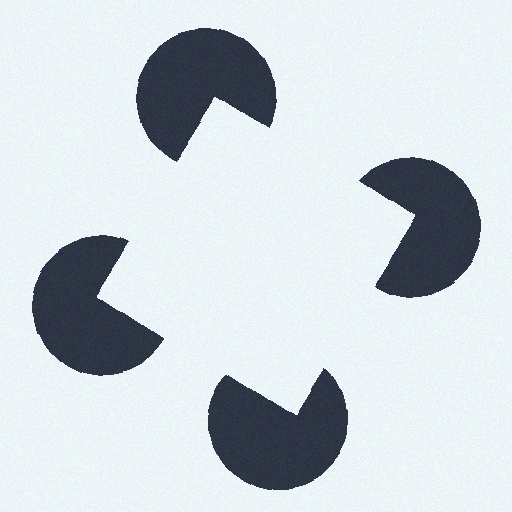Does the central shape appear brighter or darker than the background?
It typically appears slightly brighter than the background, even though no actual brightness change is drawn.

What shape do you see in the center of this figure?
An illusory square — its edges are inferred from the aligned wedge cuts in the pac-man discs, not physically drawn.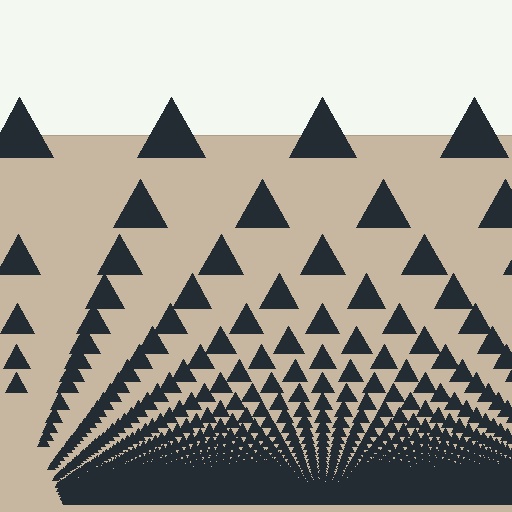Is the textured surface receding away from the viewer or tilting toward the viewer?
The surface appears to tilt toward the viewer. Texture elements get larger and sparser toward the top.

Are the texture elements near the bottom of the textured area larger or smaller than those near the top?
Smaller. The gradient is inverted — elements near the bottom are smaller and denser.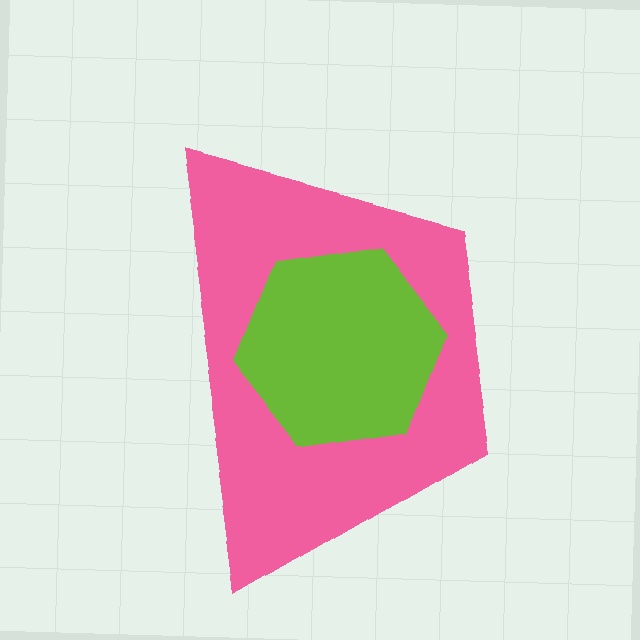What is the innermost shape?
The lime hexagon.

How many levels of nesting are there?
2.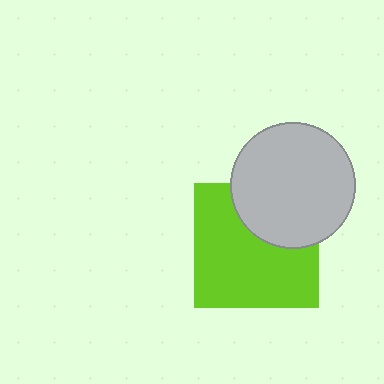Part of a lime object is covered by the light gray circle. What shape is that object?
It is a square.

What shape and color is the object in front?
The object in front is a light gray circle.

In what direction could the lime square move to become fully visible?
The lime square could move down. That would shift it out from behind the light gray circle entirely.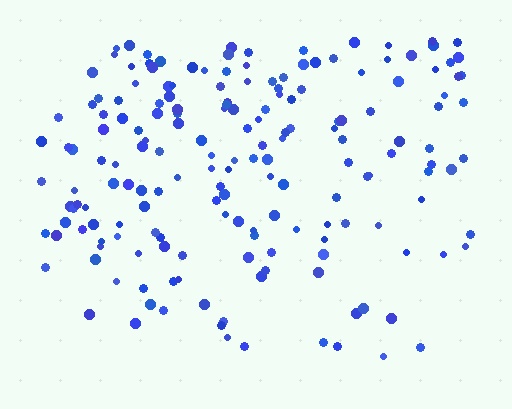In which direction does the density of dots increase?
From bottom to top, with the top side densest.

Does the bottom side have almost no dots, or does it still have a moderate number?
Still a moderate number, just noticeably fewer than the top.